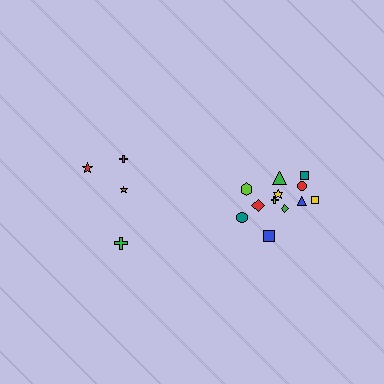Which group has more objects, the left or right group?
The right group.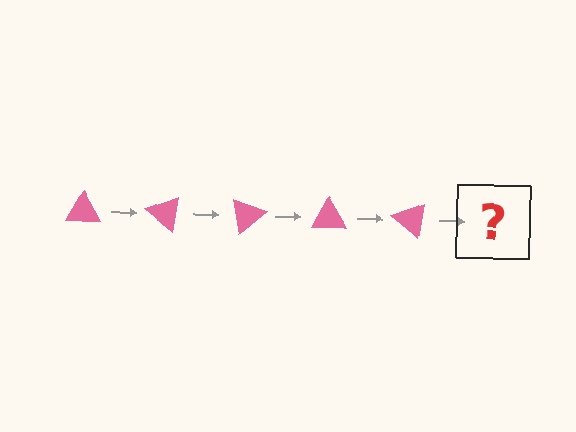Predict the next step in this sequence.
The next step is a pink triangle rotated 200 degrees.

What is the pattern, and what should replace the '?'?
The pattern is that the triangle rotates 40 degrees each step. The '?' should be a pink triangle rotated 200 degrees.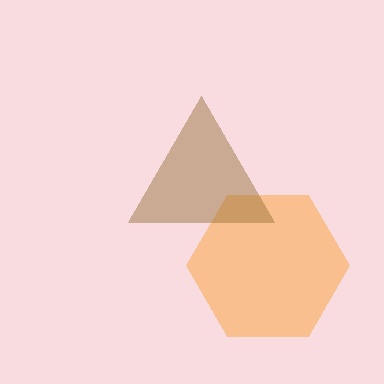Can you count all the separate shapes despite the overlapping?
Yes, there are 2 separate shapes.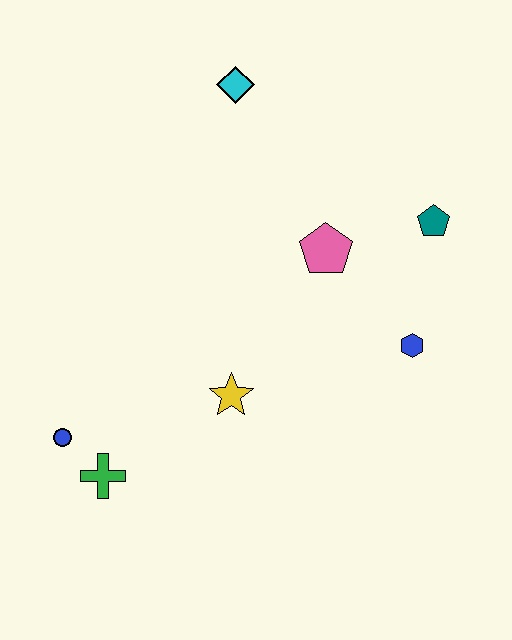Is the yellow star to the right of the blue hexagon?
No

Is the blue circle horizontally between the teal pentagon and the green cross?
No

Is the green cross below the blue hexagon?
Yes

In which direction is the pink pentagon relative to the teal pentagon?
The pink pentagon is to the left of the teal pentagon.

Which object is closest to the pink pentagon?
The teal pentagon is closest to the pink pentagon.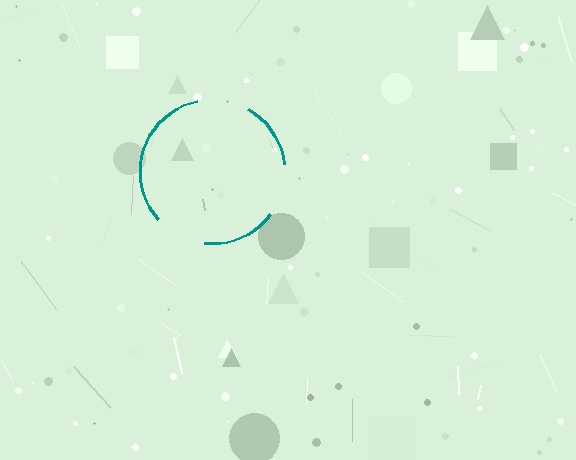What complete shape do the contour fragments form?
The contour fragments form a circle.